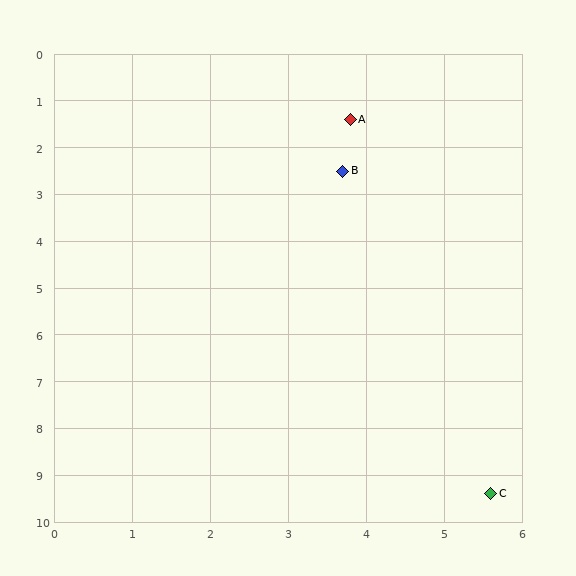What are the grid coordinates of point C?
Point C is at approximately (5.6, 9.4).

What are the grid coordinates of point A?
Point A is at approximately (3.8, 1.4).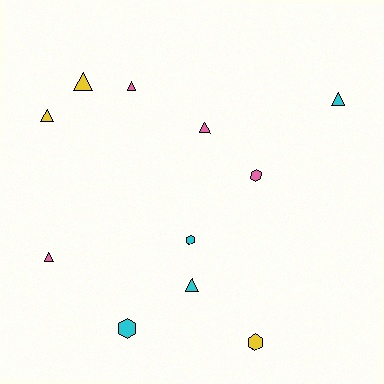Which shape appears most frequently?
Triangle, with 7 objects.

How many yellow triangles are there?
There are 2 yellow triangles.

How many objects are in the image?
There are 11 objects.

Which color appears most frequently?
Pink, with 4 objects.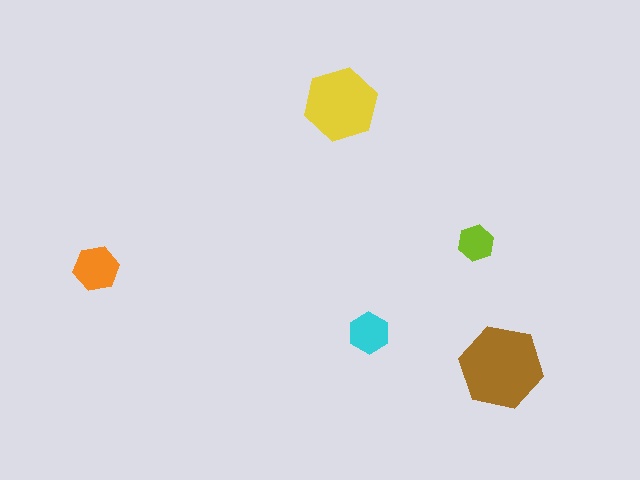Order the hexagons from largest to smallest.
the brown one, the yellow one, the orange one, the cyan one, the lime one.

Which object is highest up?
The yellow hexagon is topmost.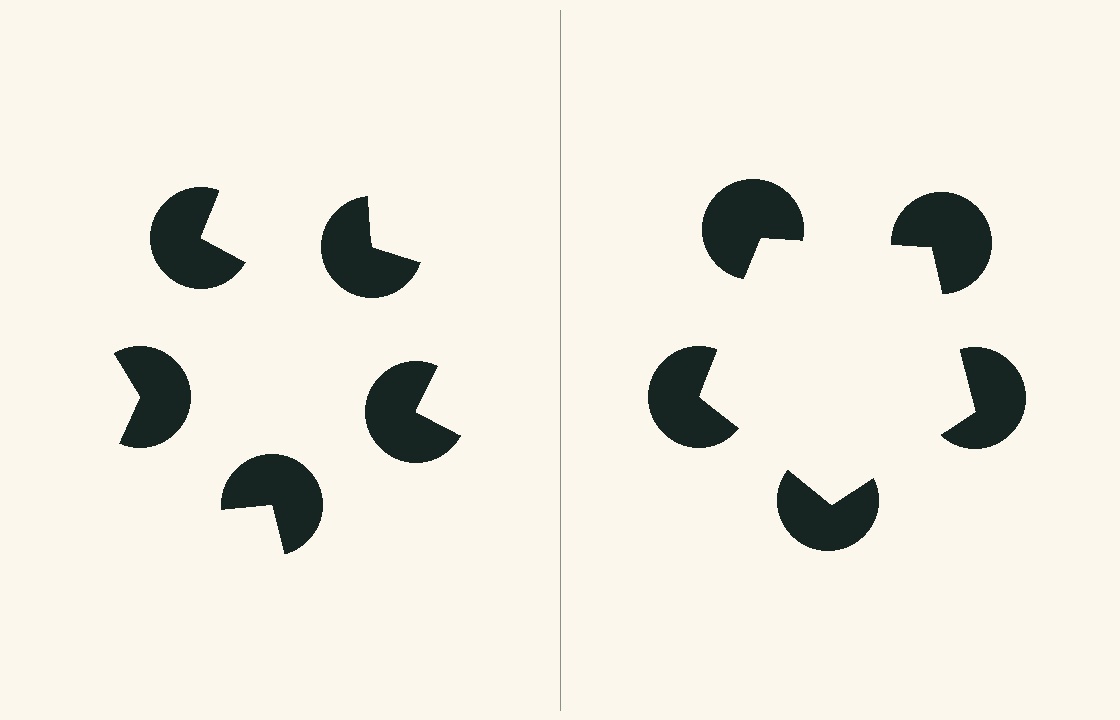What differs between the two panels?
The pac-man discs are positioned identically on both sides; only the wedge orientations differ. On the right they align to a pentagon; on the left they are misaligned.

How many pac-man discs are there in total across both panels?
10 — 5 on each side.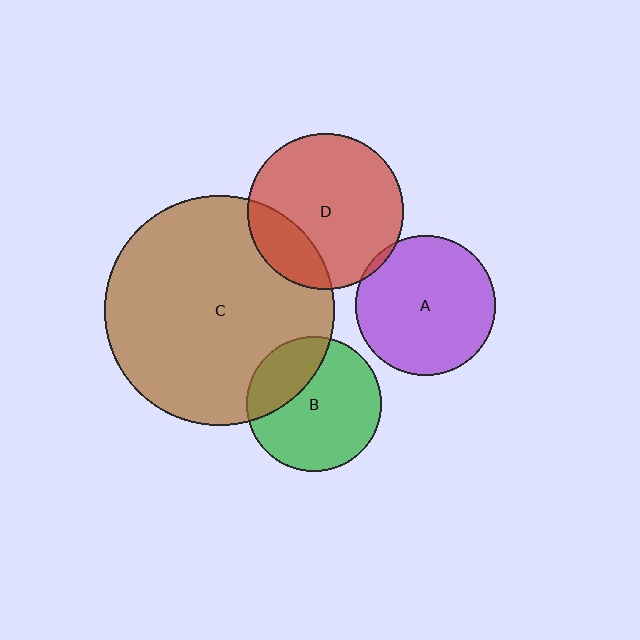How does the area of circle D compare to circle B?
Approximately 1.3 times.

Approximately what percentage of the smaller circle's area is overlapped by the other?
Approximately 30%.